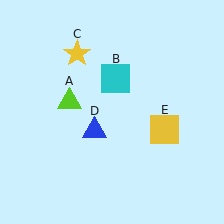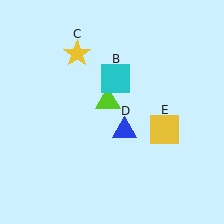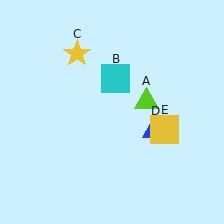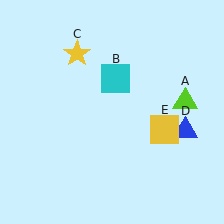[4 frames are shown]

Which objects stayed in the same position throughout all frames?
Cyan square (object B) and yellow star (object C) and yellow square (object E) remained stationary.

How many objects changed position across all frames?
2 objects changed position: lime triangle (object A), blue triangle (object D).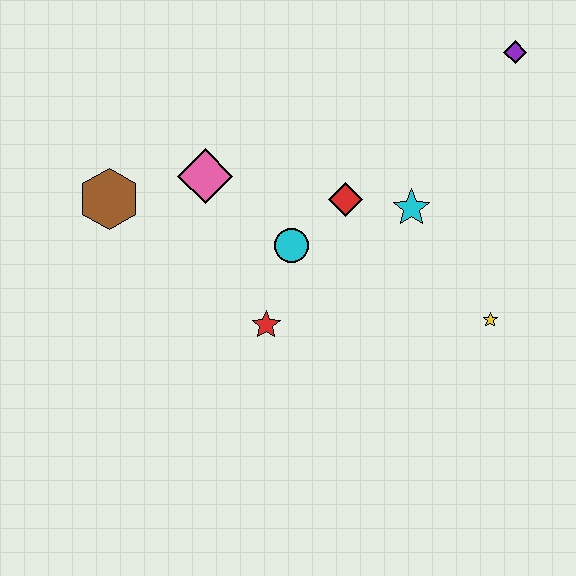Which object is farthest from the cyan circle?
The purple diamond is farthest from the cyan circle.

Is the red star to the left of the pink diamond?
No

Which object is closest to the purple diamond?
The cyan star is closest to the purple diamond.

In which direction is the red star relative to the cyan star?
The red star is to the left of the cyan star.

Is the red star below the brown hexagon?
Yes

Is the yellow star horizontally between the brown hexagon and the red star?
No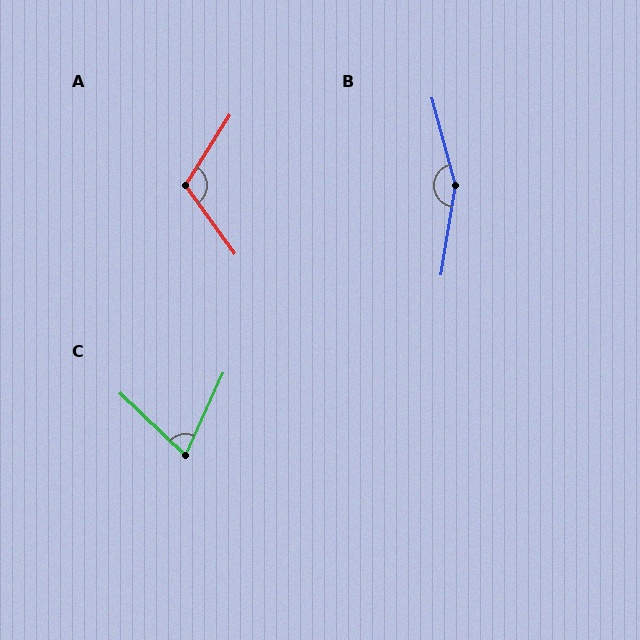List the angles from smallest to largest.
C (71°), A (112°), B (156°).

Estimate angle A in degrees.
Approximately 112 degrees.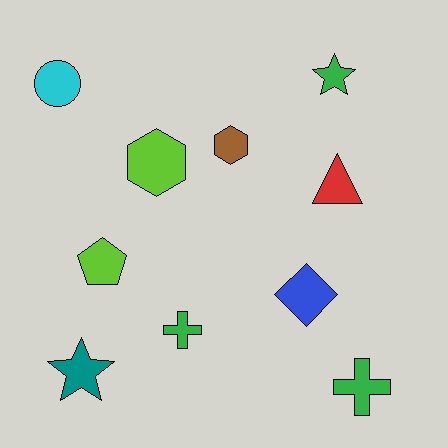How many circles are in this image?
There is 1 circle.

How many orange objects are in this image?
There are no orange objects.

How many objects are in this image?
There are 10 objects.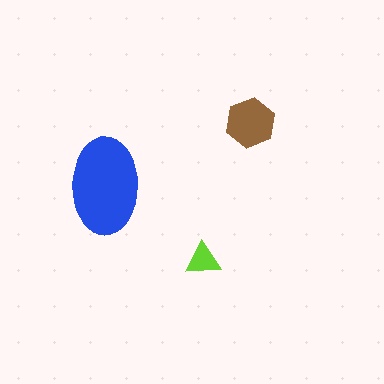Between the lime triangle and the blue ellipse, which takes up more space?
The blue ellipse.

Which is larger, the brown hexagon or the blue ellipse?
The blue ellipse.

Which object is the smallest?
The lime triangle.